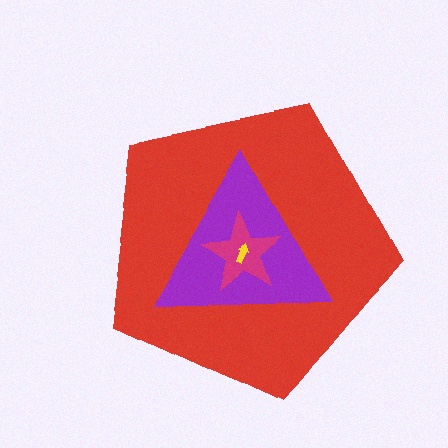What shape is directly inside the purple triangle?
The magenta star.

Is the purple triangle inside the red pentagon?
Yes.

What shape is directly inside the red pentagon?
The purple triangle.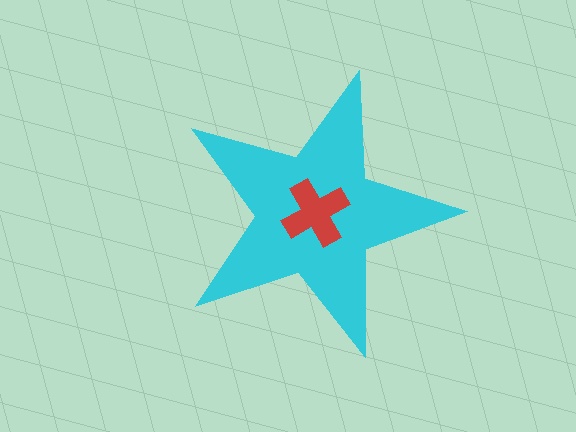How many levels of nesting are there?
2.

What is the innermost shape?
The red cross.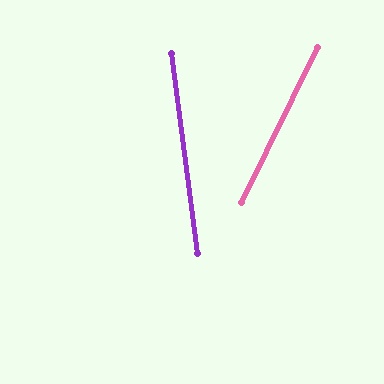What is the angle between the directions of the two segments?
Approximately 33 degrees.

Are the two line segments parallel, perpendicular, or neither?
Neither parallel nor perpendicular — they differ by about 33°.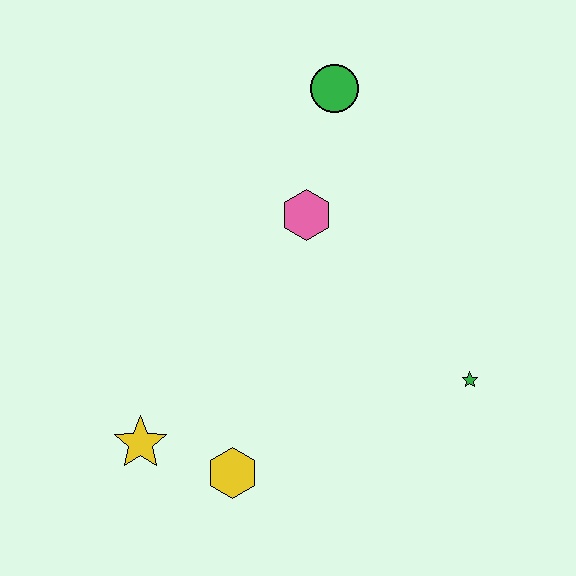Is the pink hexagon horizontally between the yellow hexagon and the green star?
Yes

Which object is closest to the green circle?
The pink hexagon is closest to the green circle.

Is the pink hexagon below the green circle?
Yes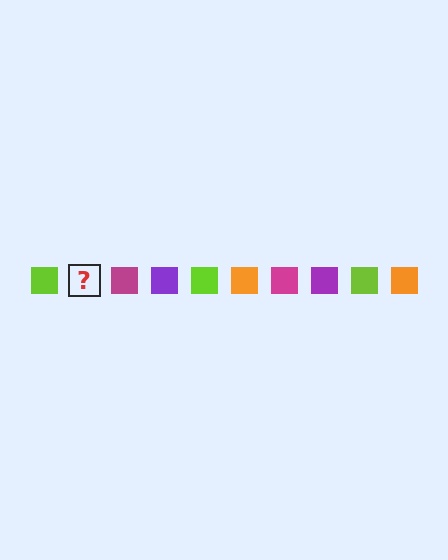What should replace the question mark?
The question mark should be replaced with an orange square.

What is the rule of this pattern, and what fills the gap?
The rule is that the pattern cycles through lime, orange, magenta, purple squares. The gap should be filled with an orange square.